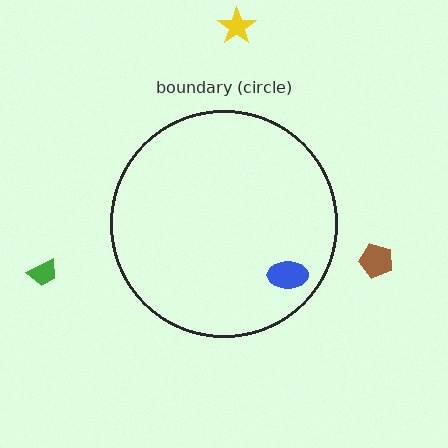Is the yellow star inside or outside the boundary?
Outside.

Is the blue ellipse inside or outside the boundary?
Inside.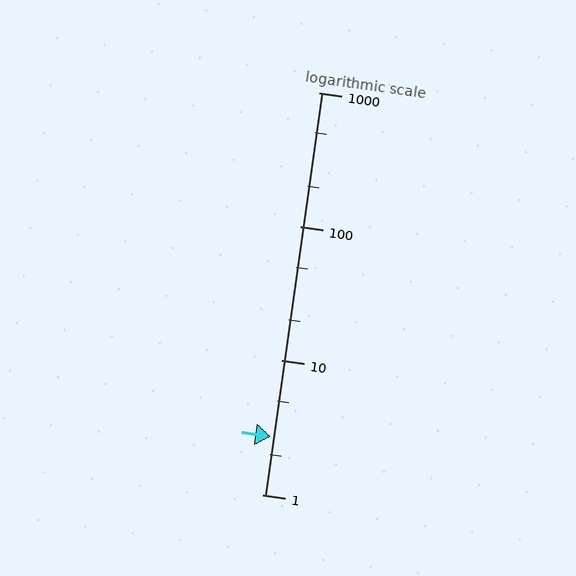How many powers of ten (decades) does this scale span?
The scale spans 3 decades, from 1 to 1000.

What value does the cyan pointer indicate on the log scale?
The pointer indicates approximately 2.7.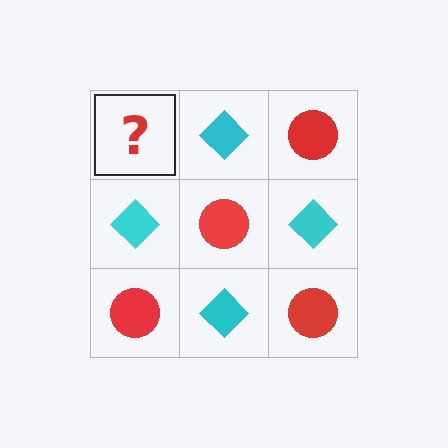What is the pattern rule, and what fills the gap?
The rule is that it alternates red circle and cyan diamond in a checkerboard pattern. The gap should be filled with a red circle.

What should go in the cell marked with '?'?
The missing cell should contain a red circle.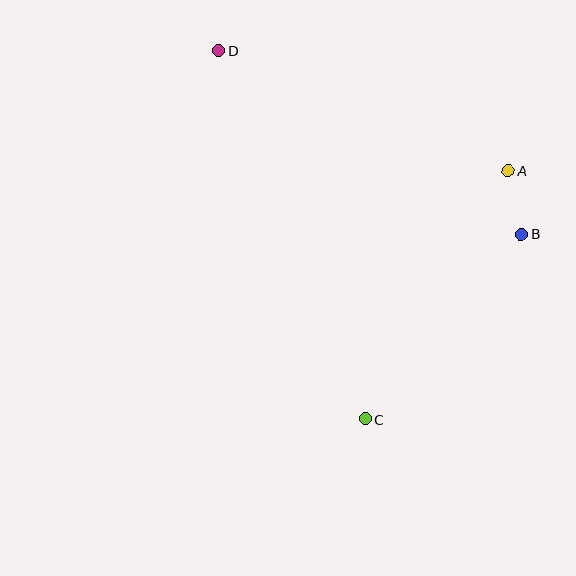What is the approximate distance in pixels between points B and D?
The distance between B and D is approximately 354 pixels.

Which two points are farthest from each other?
Points C and D are farthest from each other.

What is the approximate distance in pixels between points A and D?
The distance between A and D is approximately 314 pixels.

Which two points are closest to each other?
Points A and B are closest to each other.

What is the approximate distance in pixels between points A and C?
The distance between A and C is approximately 287 pixels.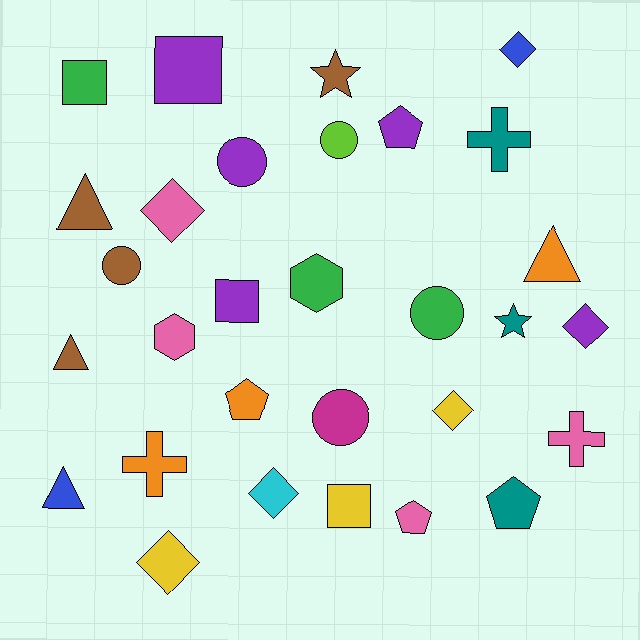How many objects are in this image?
There are 30 objects.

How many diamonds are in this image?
There are 6 diamonds.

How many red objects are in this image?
There are no red objects.